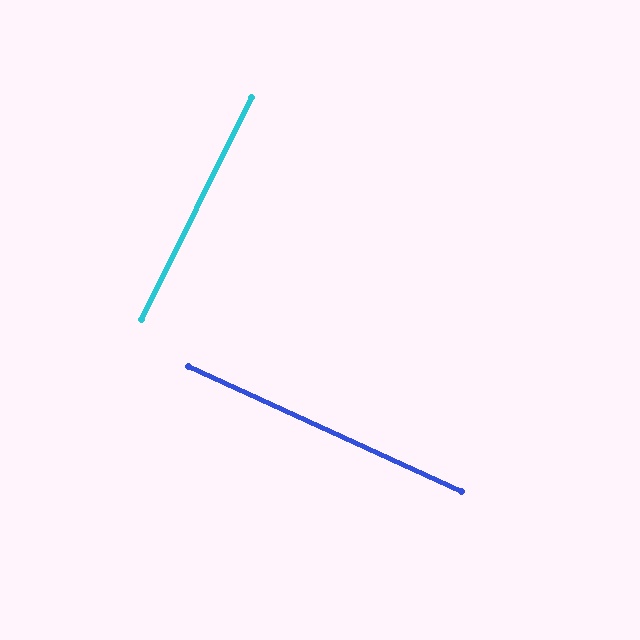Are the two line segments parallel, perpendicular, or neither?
Perpendicular — they meet at approximately 88°.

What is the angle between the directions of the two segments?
Approximately 88 degrees.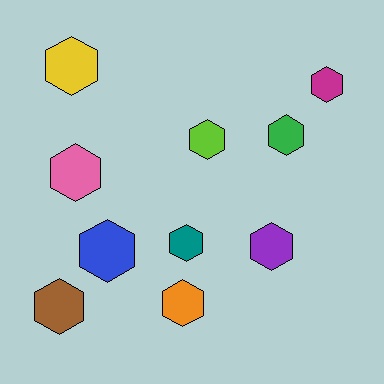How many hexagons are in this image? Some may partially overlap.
There are 10 hexagons.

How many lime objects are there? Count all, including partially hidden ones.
There is 1 lime object.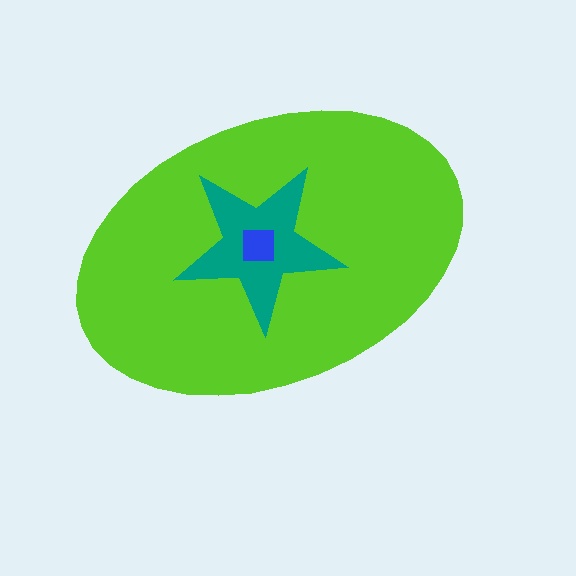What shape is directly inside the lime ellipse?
The teal star.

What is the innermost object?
The blue square.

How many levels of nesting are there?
3.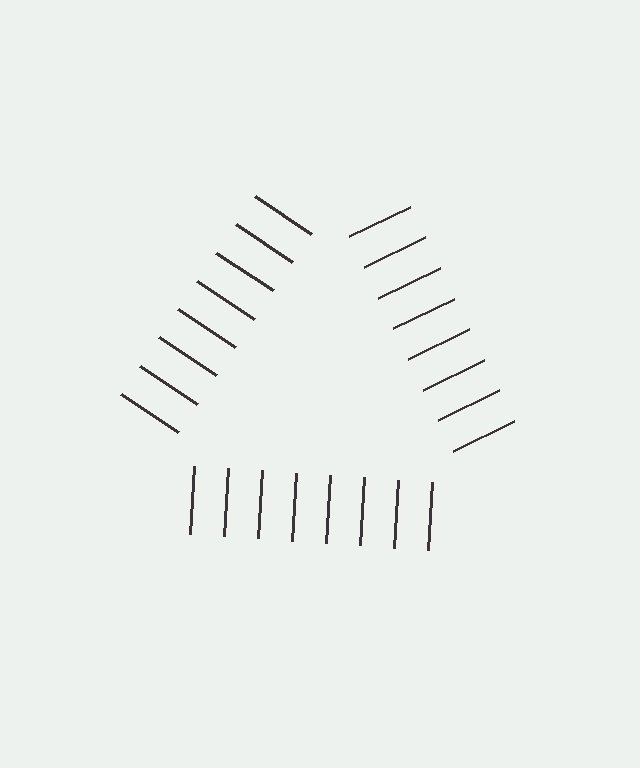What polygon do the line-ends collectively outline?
An illusory triangle — the line segments terminate on its edges but no continuous stroke is drawn.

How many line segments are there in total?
24 — 8 along each of the 3 edges.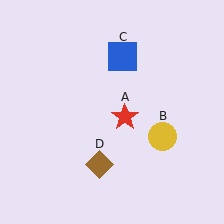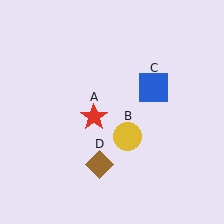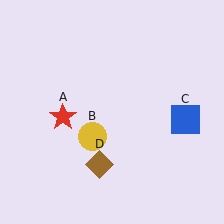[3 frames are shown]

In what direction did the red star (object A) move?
The red star (object A) moved left.